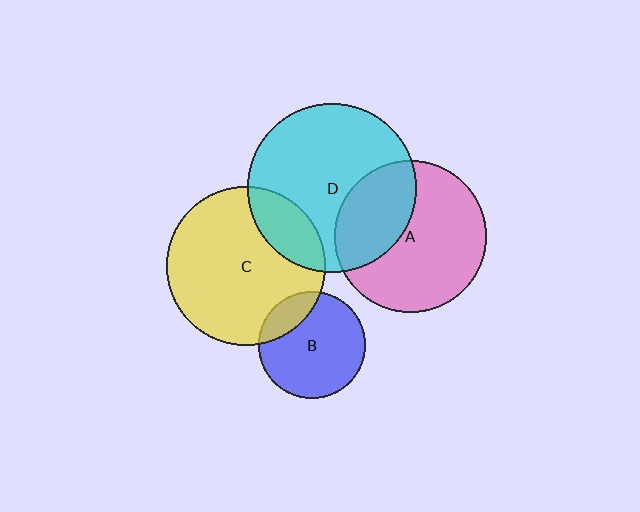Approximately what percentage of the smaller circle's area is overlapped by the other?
Approximately 20%.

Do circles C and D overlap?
Yes.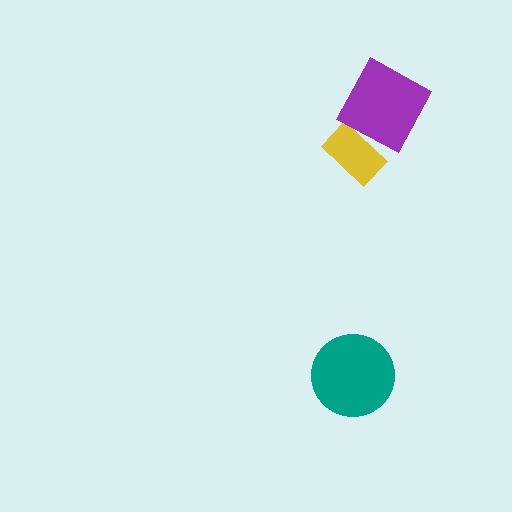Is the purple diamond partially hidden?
No, no other shape covers it.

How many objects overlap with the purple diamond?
1 object overlaps with the purple diamond.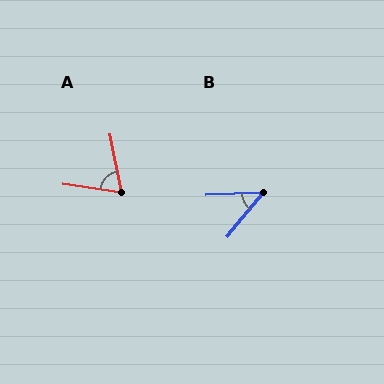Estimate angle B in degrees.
Approximately 49 degrees.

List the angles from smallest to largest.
B (49°), A (71°).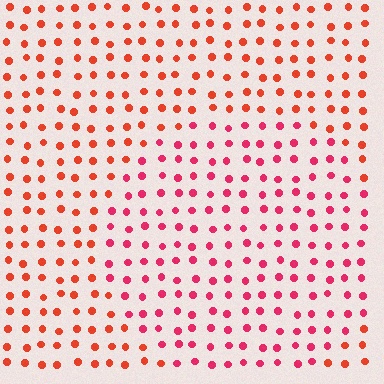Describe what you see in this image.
The image is filled with small red elements in a uniform arrangement. A circle-shaped region is visible where the elements are tinted to a slightly different hue, forming a subtle color boundary.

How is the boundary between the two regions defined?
The boundary is defined purely by a slight shift in hue (about 28 degrees). Spacing, size, and orientation are identical on both sides.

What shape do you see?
I see a circle.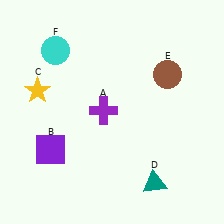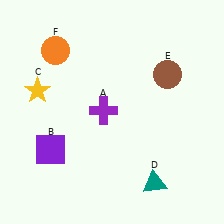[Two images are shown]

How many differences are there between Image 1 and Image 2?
There is 1 difference between the two images.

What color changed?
The circle (F) changed from cyan in Image 1 to orange in Image 2.